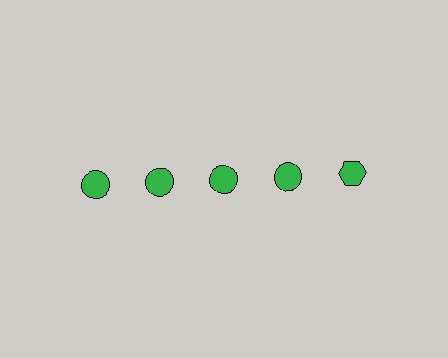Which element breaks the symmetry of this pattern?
The green hexagon in the top row, rightmost column breaks the symmetry. All other shapes are green circles.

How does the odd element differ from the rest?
It has a different shape: hexagon instead of circle.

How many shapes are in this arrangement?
There are 5 shapes arranged in a grid pattern.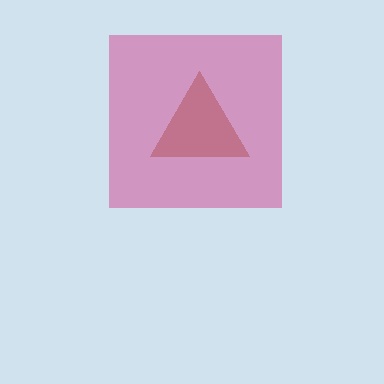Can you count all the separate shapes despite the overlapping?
Yes, there are 2 separate shapes.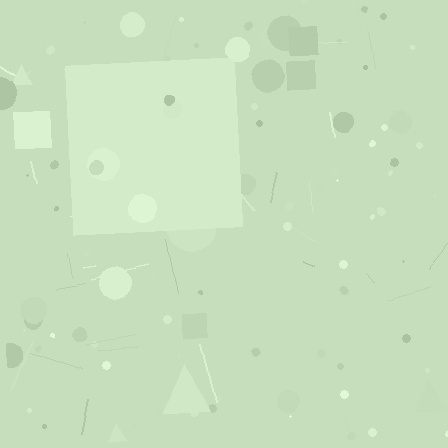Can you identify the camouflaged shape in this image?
The camouflaged shape is a square.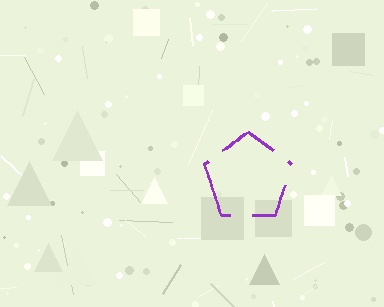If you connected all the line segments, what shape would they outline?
They would outline a pentagon.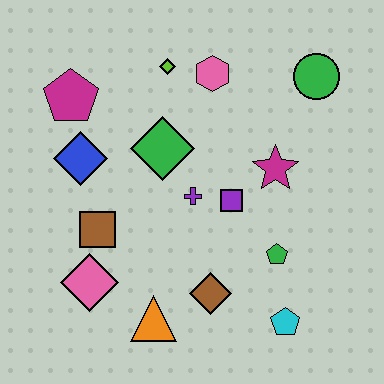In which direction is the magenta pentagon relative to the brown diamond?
The magenta pentagon is above the brown diamond.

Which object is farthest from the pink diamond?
The green circle is farthest from the pink diamond.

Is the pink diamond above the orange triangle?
Yes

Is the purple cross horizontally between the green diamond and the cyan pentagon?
Yes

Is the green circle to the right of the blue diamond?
Yes